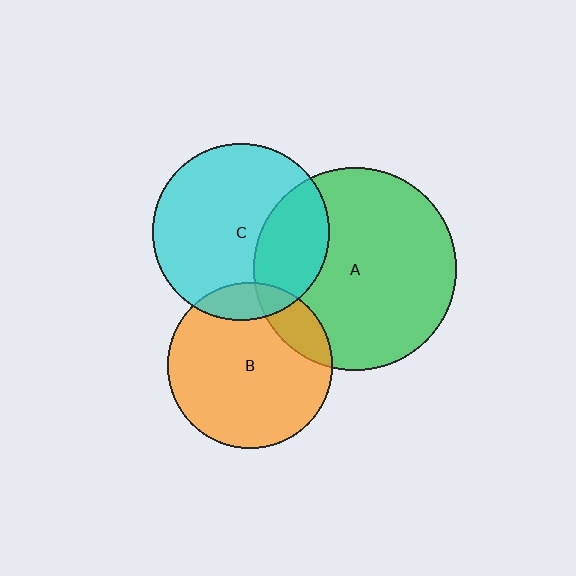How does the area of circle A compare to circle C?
Approximately 1.3 times.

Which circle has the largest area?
Circle A (green).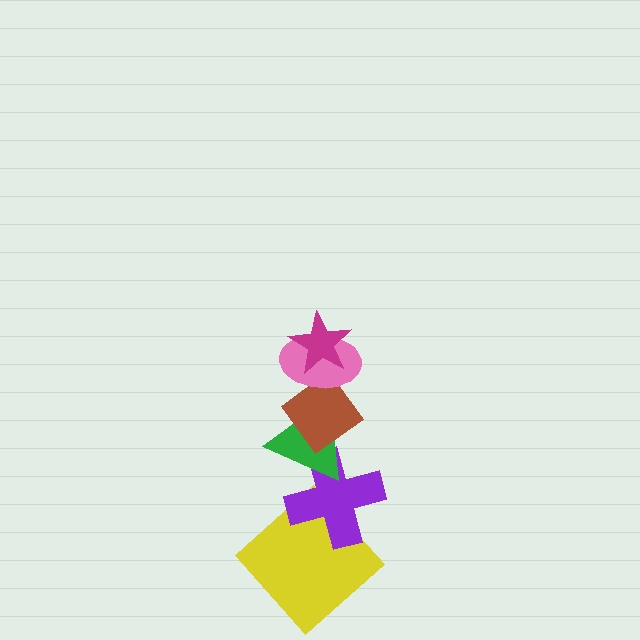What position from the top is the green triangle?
The green triangle is 4th from the top.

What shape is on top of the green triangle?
The brown diamond is on top of the green triangle.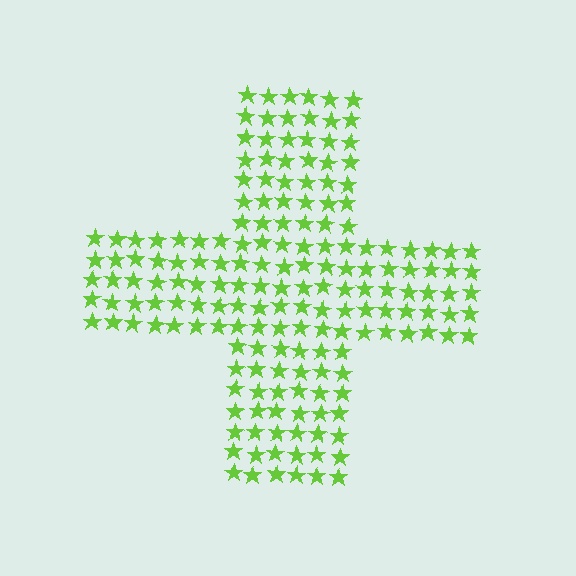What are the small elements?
The small elements are stars.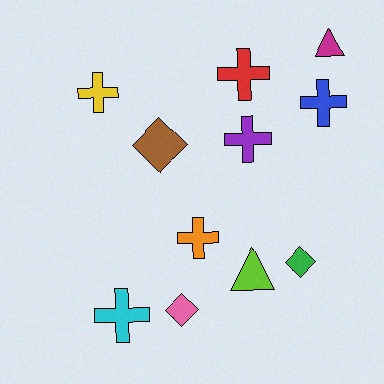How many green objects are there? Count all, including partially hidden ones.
There is 1 green object.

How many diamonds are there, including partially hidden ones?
There are 3 diamonds.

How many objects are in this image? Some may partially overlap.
There are 11 objects.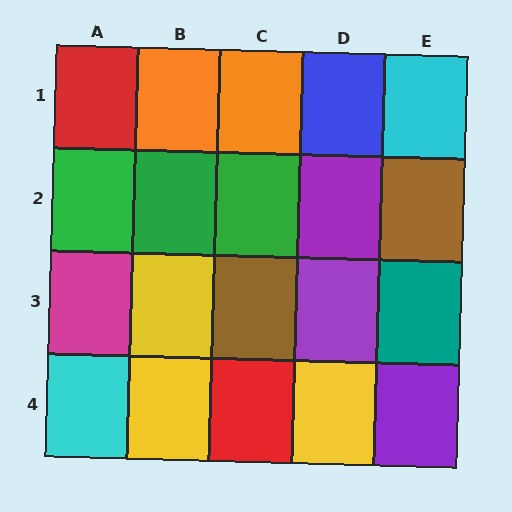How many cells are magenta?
1 cell is magenta.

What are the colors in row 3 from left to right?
Magenta, yellow, brown, purple, teal.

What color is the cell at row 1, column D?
Blue.